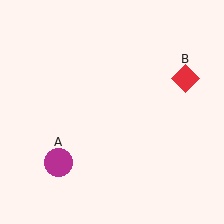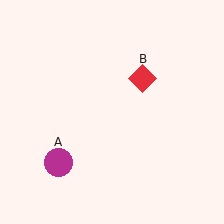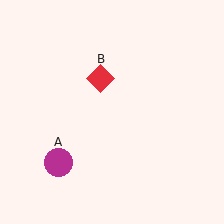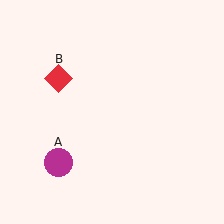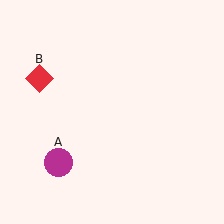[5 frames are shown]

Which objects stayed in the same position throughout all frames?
Magenta circle (object A) remained stationary.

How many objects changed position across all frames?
1 object changed position: red diamond (object B).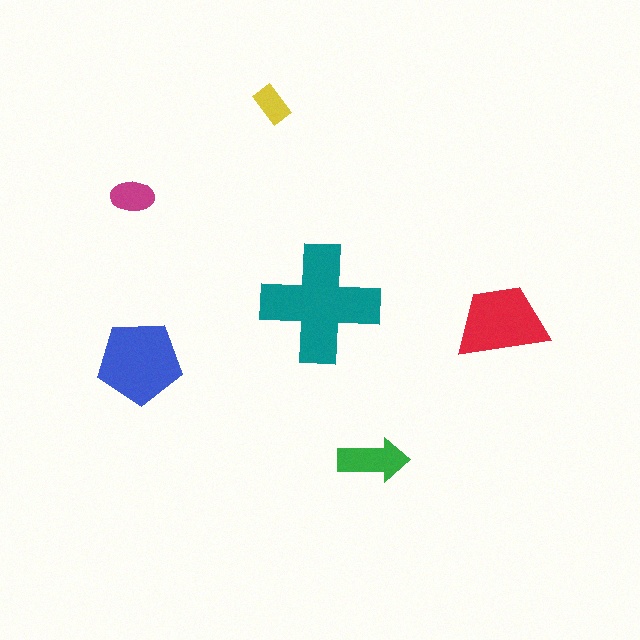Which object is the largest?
The teal cross.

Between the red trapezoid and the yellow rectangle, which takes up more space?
The red trapezoid.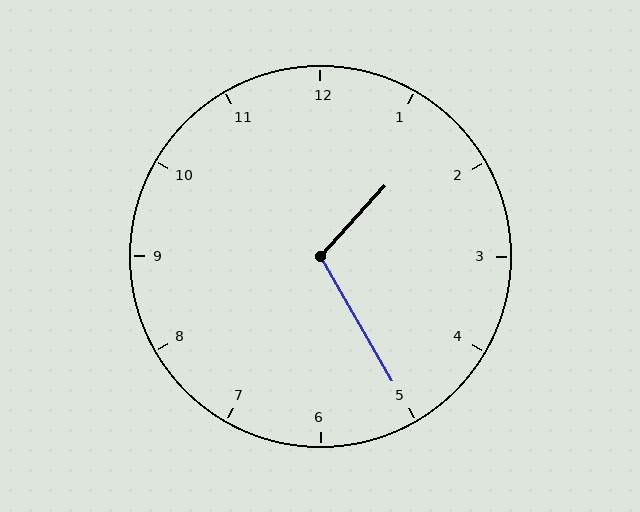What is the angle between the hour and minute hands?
Approximately 108 degrees.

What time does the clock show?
1:25.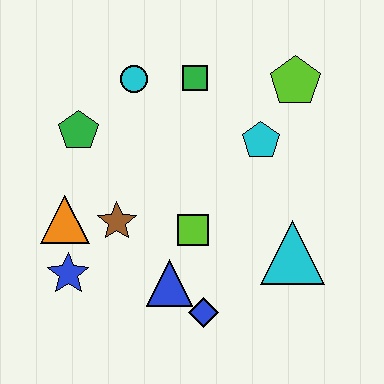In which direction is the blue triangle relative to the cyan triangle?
The blue triangle is to the left of the cyan triangle.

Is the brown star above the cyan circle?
No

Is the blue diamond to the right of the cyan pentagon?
No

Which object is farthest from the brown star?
The lime pentagon is farthest from the brown star.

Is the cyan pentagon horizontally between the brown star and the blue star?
No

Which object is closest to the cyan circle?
The green square is closest to the cyan circle.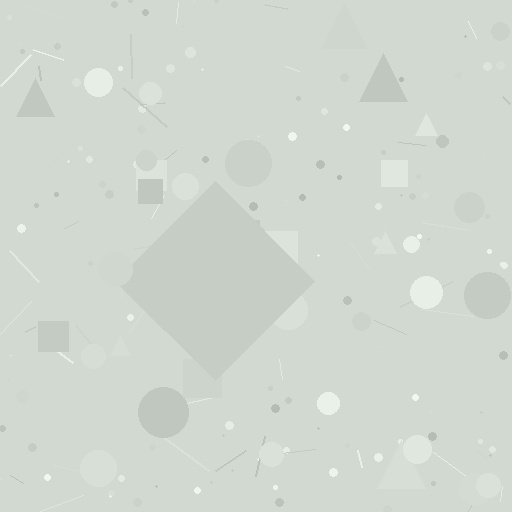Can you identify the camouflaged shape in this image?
The camouflaged shape is a diamond.